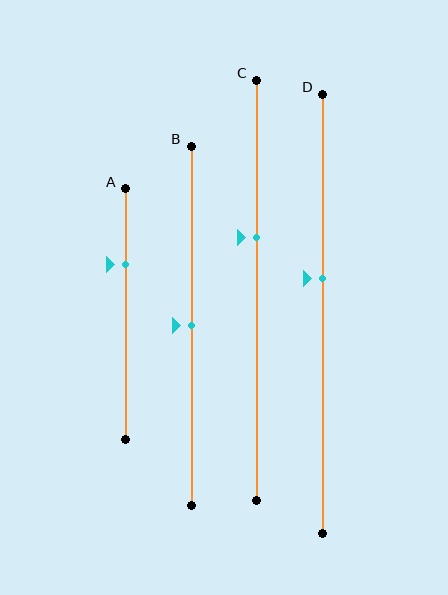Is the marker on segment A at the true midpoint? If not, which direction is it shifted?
No, the marker on segment A is shifted upward by about 20% of the segment length.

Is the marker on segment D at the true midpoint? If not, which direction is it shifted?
No, the marker on segment D is shifted upward by about 8% of the segment length.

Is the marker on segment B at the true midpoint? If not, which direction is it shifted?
Yes, the marker on segment B is at the true midpoint.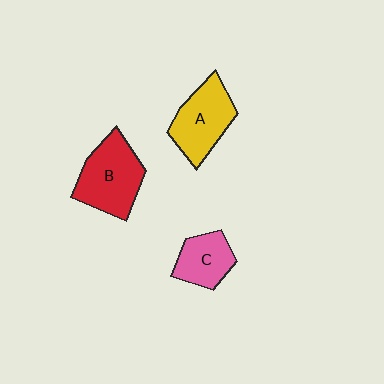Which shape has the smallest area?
Shape C (pink).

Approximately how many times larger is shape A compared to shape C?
Approximately 1.4 times.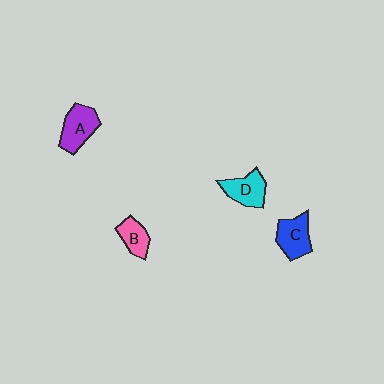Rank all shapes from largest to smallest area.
From largest to smallest: A (purple), C (blue), D (cyan), B (pink).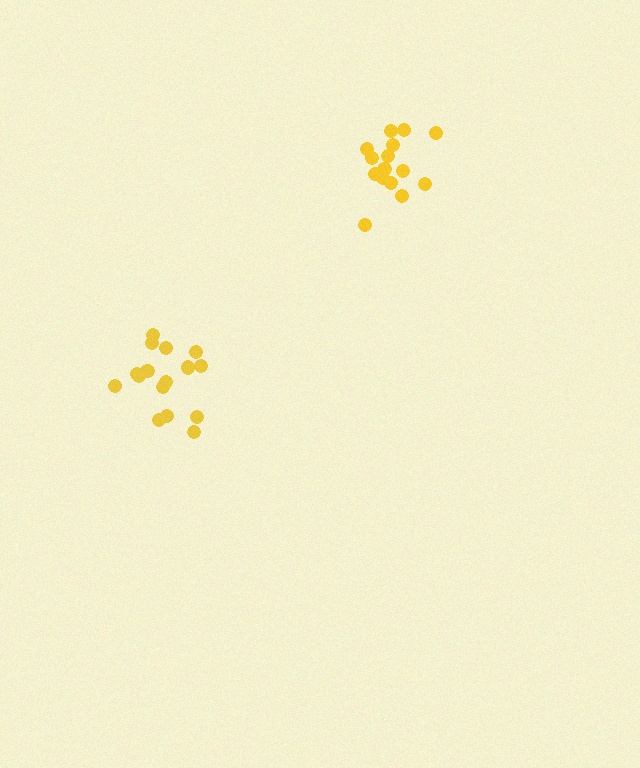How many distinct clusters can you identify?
There are 2 distinct clusters.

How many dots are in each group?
Group 1: 16 dots, Group 2: 15 dots (31 total).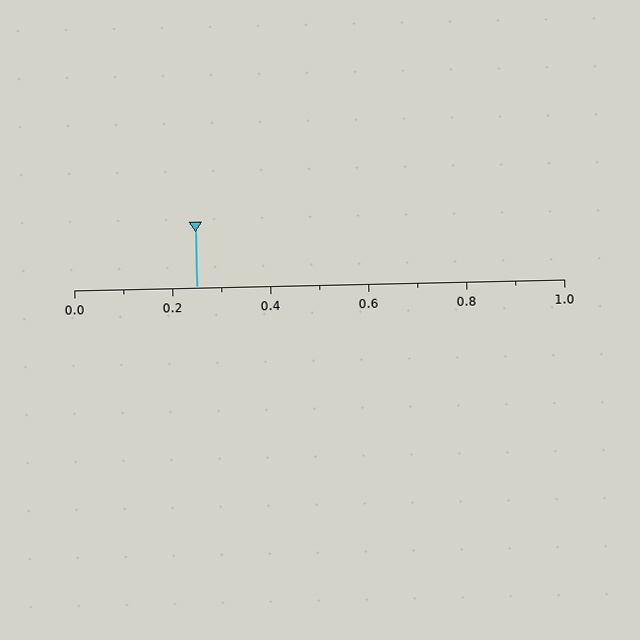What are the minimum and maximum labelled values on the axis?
The axis runs from 0.0 to 1.0.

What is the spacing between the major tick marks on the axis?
The major ticks are spaced 0.2 apart.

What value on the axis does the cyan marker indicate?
The marker indicates approximately 0.25.